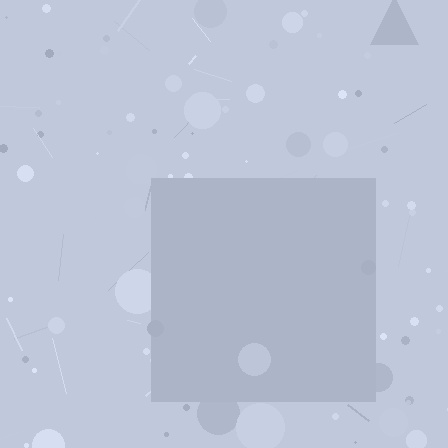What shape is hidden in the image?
A square is hidden in the image.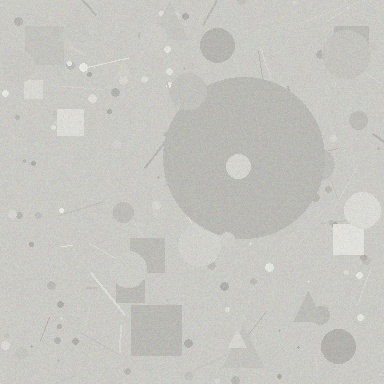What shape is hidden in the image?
A circle is hidden in the image.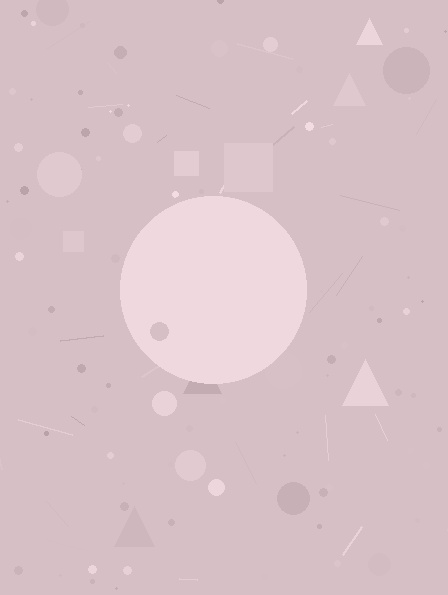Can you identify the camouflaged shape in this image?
The camouflaged shape is a circle.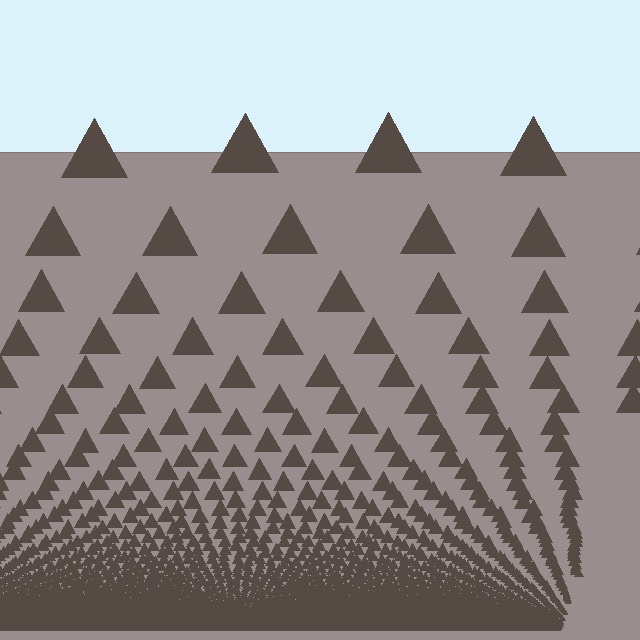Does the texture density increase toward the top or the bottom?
Density increases toward the bottom.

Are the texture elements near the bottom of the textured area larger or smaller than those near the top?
Smaller. The gradient is inverted — elements near the bottom are smaller and denser.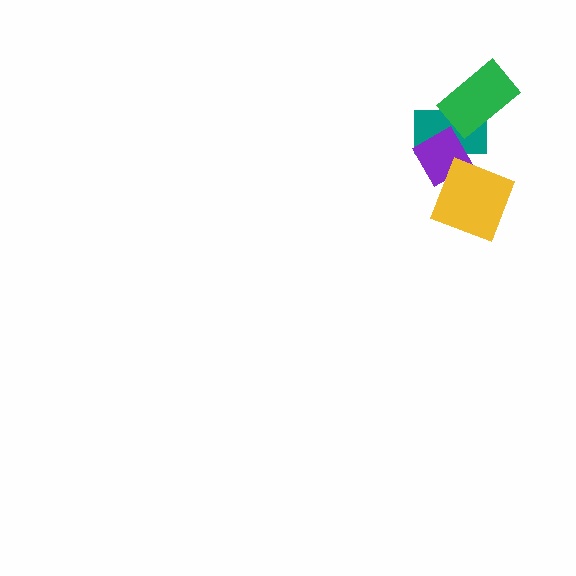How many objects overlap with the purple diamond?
2 objects overlap with the purple diamond.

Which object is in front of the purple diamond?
The yellow diamond is in front of the purple diamond.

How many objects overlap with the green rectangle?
1 object overlaps with the green rectangle.